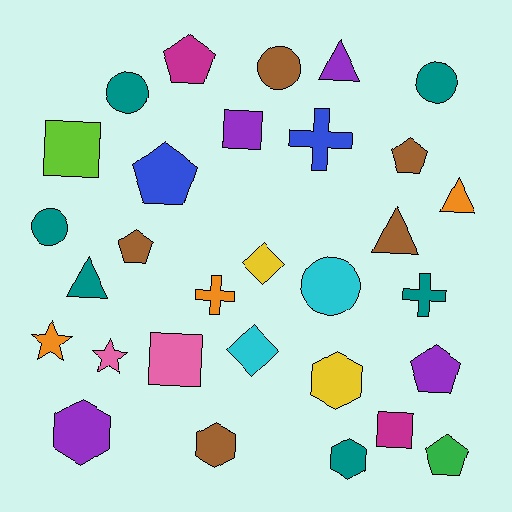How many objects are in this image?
There are 30 objects.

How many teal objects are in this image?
There are 6 teal objects.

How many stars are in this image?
There are 2 stars.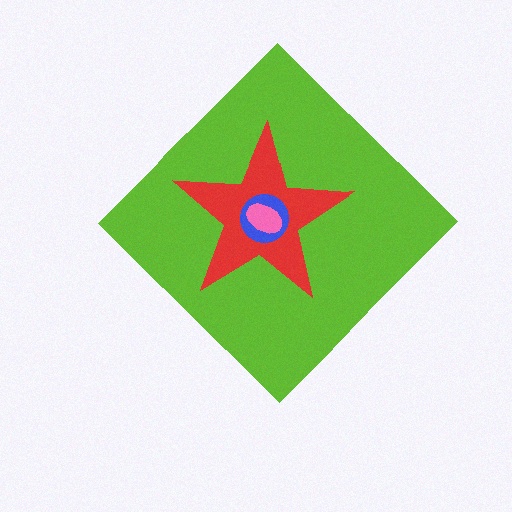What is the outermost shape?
The lime diamond.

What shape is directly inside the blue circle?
The pink ellipse.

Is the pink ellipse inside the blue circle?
Yes.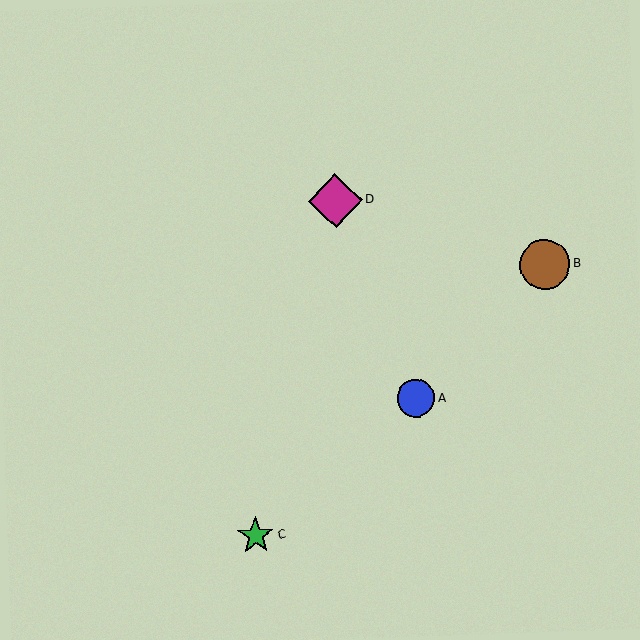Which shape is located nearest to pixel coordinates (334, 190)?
The magenta diamond (labeled D) at (335, 201) is nearest to that location.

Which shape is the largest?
The magenta diamond (labeled D) is the largest.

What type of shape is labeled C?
Shape C is a green star.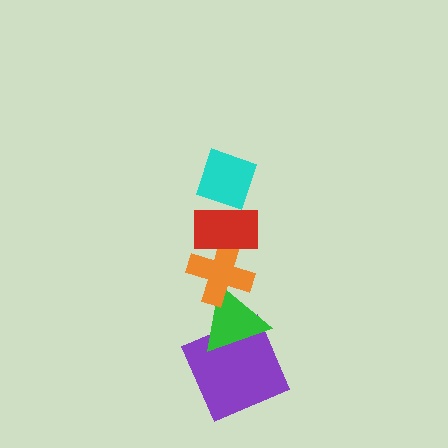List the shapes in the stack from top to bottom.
From top to bottom: the cyan diamond, the red rectangle, the orange cross, the green triangle, the purple square.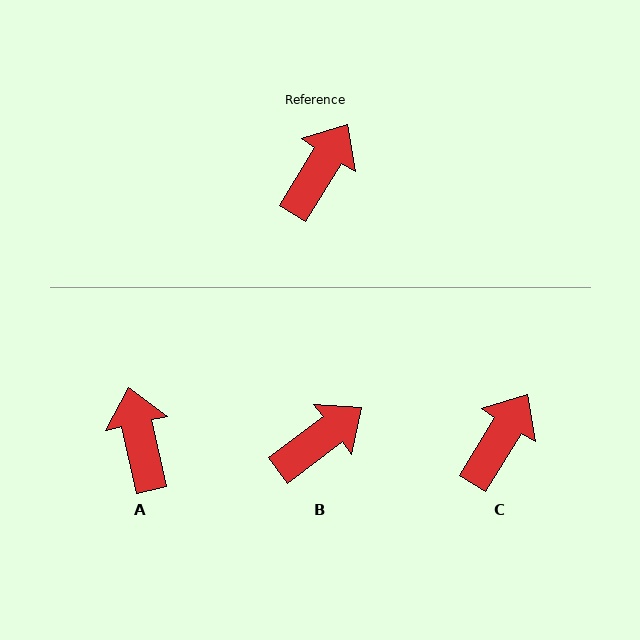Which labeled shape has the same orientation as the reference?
C.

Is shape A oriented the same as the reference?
No, it is off by about 44 degrees.